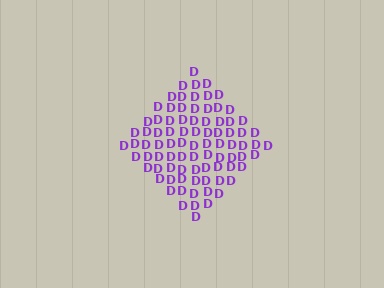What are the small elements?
The small elements are letter D's.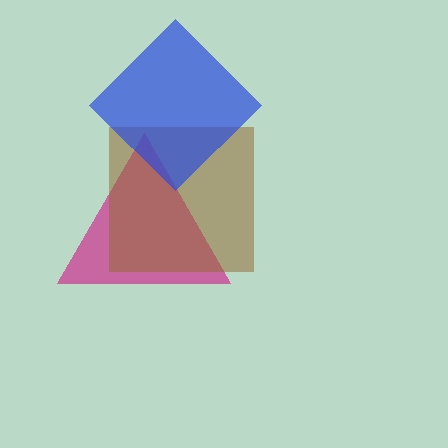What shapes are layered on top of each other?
The layered shapes are: a magenta triangle, a brown square, a blue diamond.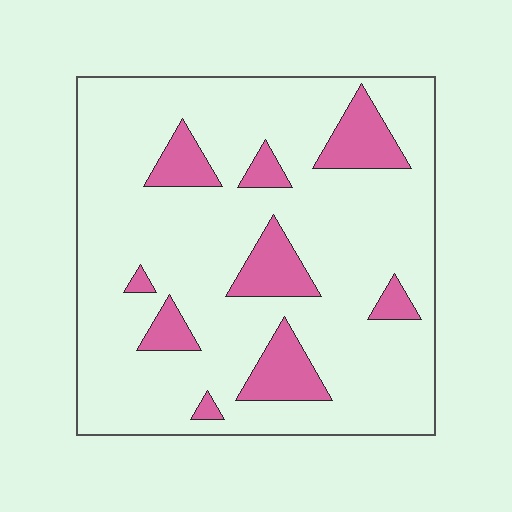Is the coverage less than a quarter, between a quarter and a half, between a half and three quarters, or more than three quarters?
Less than a quarter.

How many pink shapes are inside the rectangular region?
9.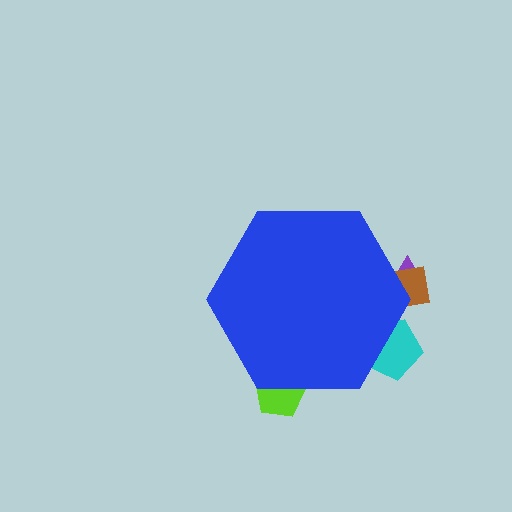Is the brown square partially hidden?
Yes, the brown square is partially hidden behind the blue hexagon.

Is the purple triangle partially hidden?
Yes, the purple triangle is partially hidden behind the blue hexagon.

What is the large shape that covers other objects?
A blue hexagon.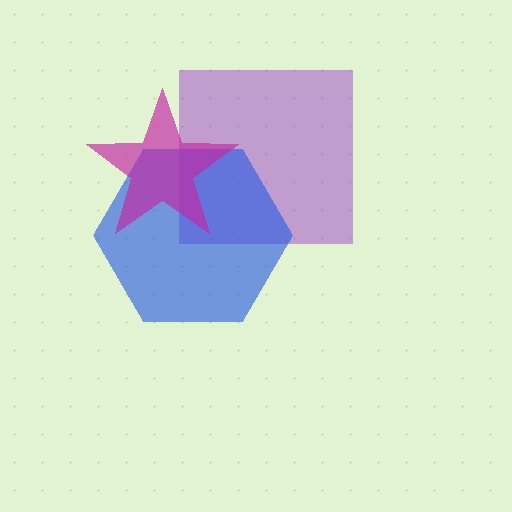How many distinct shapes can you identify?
There are 3 distinct shapes: a purple square, a blue hexagon, a magenta star.